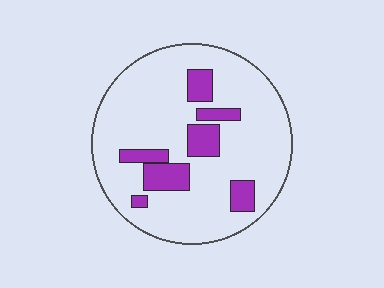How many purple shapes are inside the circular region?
7.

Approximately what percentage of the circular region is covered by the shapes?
Approximately 15%.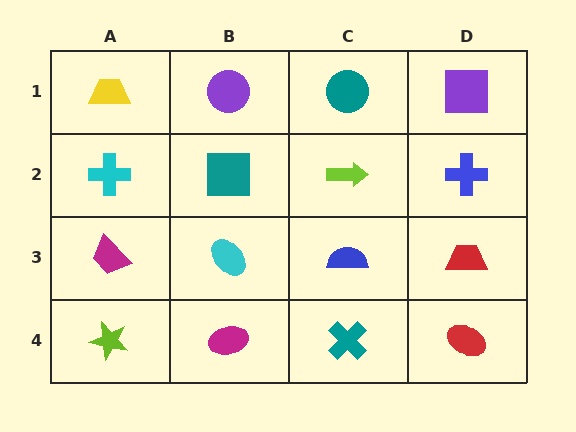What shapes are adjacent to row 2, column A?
A yellow trapezoid (row 1, column A), a magenta trapezoid (row 3, column A), a teal square (row 2, column B).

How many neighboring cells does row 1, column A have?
2.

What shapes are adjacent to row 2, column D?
A purple square (row 1, column D), a red trapezoid (row 3, column D), a lime arrow (row 2, column C).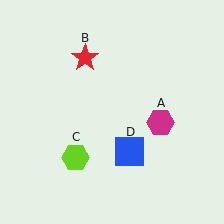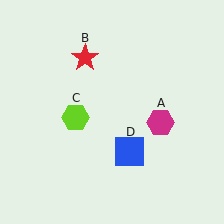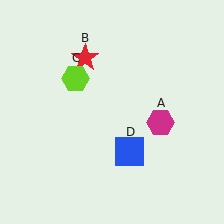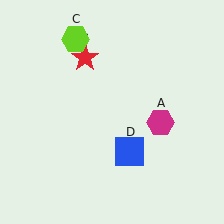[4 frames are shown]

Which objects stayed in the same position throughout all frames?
Magenta hexagon (object A) and red star (object B) and blue square (object D) remained stationary.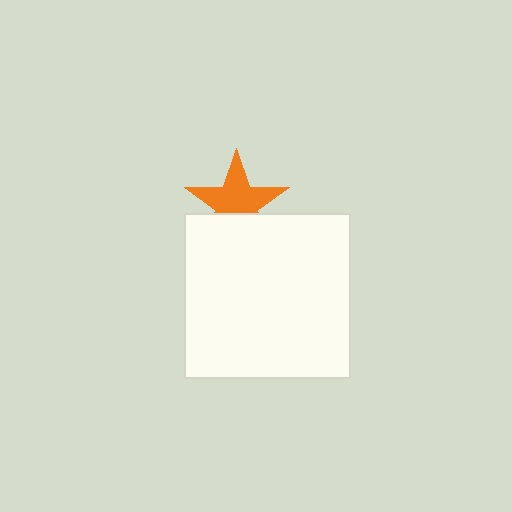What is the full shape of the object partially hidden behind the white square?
The partially hidden object is an orange star.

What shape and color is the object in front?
The object in front is a white square.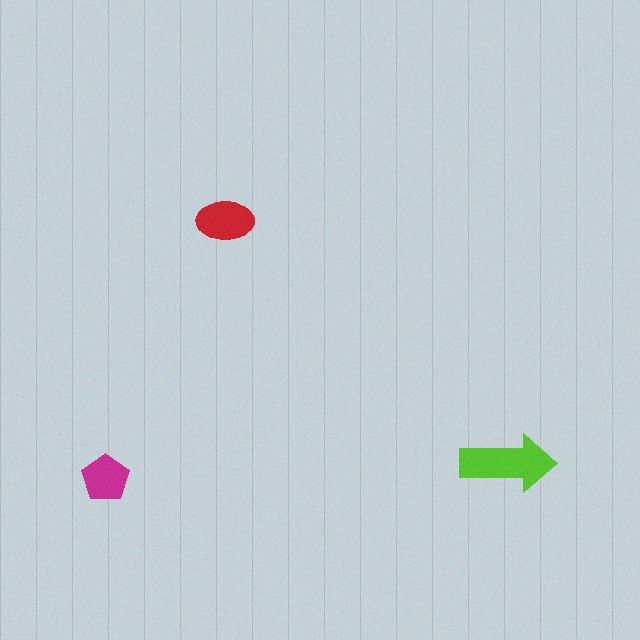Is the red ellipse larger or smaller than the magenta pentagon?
Larger.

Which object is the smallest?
The magenta pentagon.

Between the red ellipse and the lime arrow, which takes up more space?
The lime arrow.